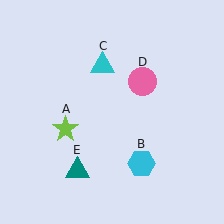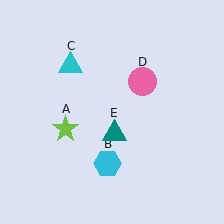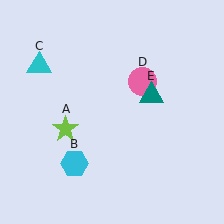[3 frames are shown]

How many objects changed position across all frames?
3 objects changed position: cyan hexagon (object B), cyan triangle (object C), teal triangle (object E).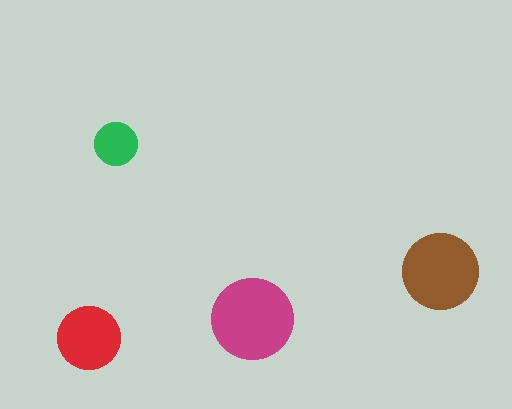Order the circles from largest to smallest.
the magenta one, the brown one, the red one, the green one.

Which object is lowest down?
The red circle is bottommost.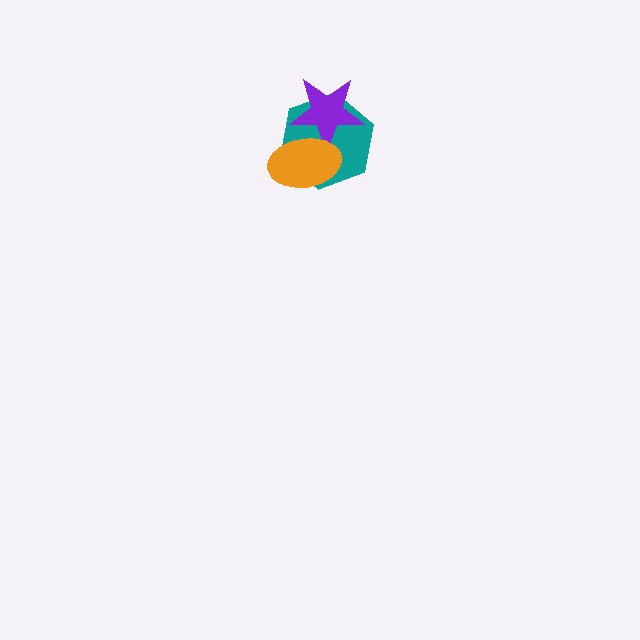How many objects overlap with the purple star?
2 objects overlap with the purple star.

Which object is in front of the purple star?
The orange ellipse is in front of the purple star.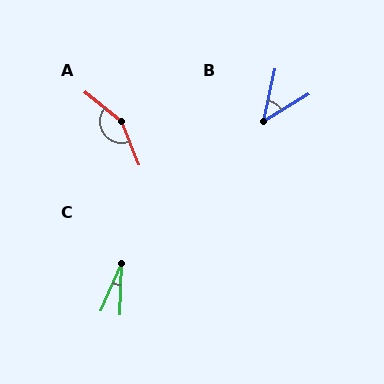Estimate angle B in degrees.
Approximately 47 degrees.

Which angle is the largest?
A, at approximately 151 degrees.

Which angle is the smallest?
C, at approximately 22 degrees.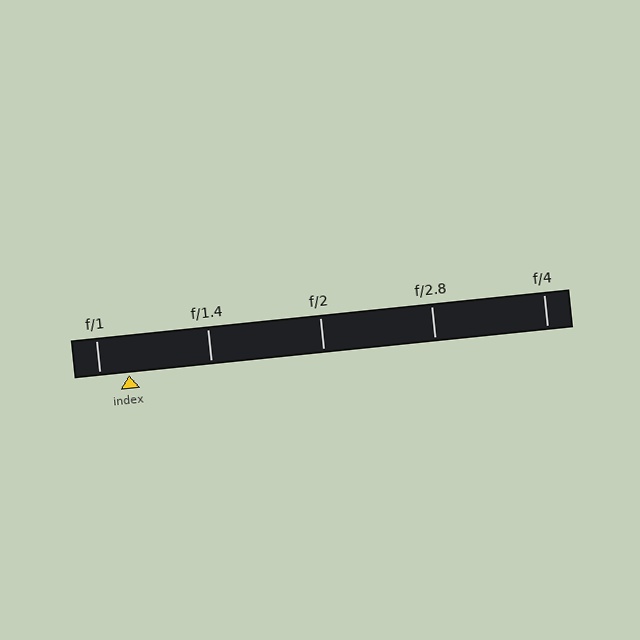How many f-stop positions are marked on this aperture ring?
There are 5 f-stop positions marked.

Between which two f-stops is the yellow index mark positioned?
The index mark is between f/1 and f/1.4.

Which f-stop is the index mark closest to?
The index mark is closest to f/1.